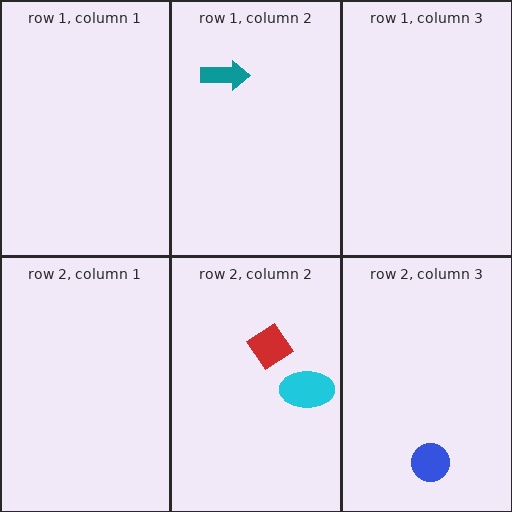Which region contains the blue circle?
The row 2, column 3 region.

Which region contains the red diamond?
The row 2, column 2 region.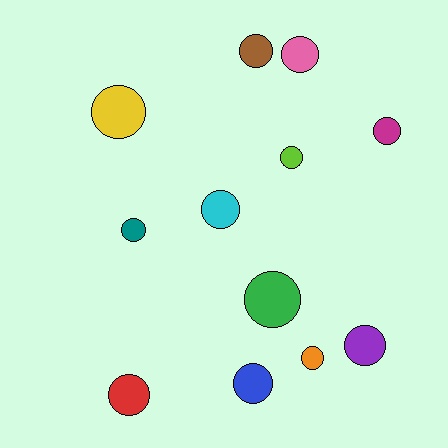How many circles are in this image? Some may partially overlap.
There are 12 circles.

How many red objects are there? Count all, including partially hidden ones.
There is 1 red object.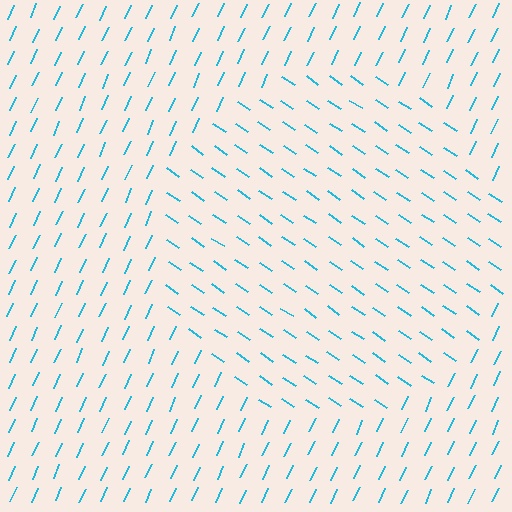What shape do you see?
I see a circle.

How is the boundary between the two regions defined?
The boundary is defined purely by a change in line orientation (approximately 81 degrees difference). All lines are the same color and thickness.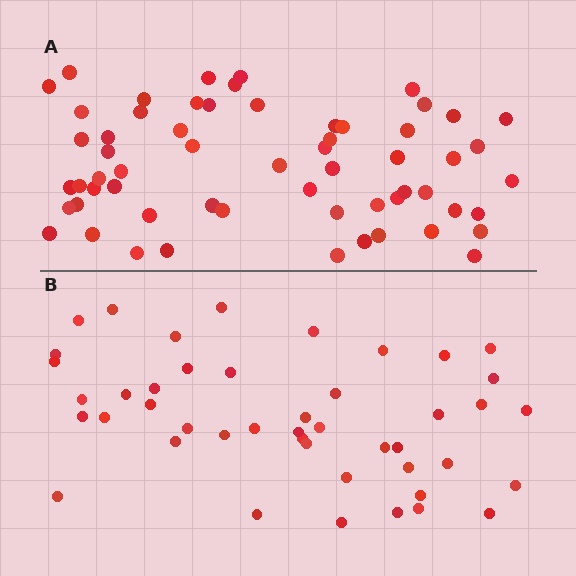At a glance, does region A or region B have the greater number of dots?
Region A (the top region) has more dots.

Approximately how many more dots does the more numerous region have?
Region A has approximately 15 more dots than region B.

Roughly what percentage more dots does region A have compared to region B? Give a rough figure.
About 35% more.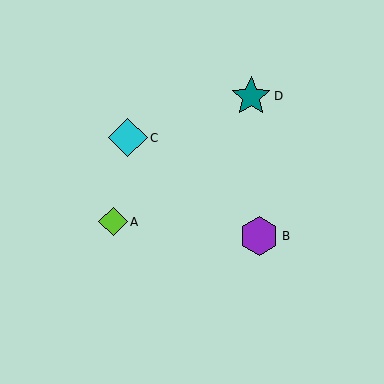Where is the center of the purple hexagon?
The center of the purple hexagon is at (259, 236).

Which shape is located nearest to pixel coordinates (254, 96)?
The teal star (labeled D) at (251, 96) is nearest to that location.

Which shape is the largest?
The teal star (labeled D) is the largest.